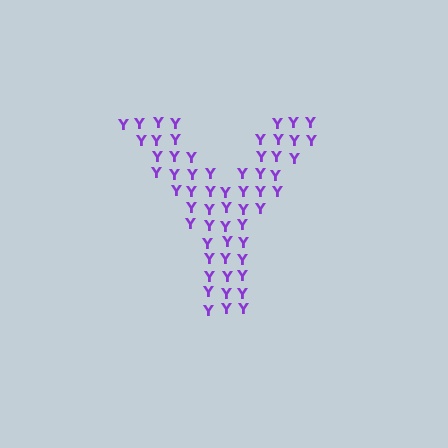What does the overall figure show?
The overall figure shows the letter Y.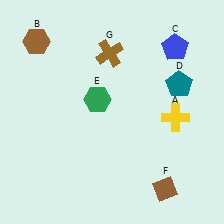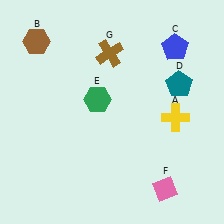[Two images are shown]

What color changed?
The diamond (F) changed from brown in Image 1 to pink in Image 2.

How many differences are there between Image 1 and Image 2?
There is 1 difference between the two images.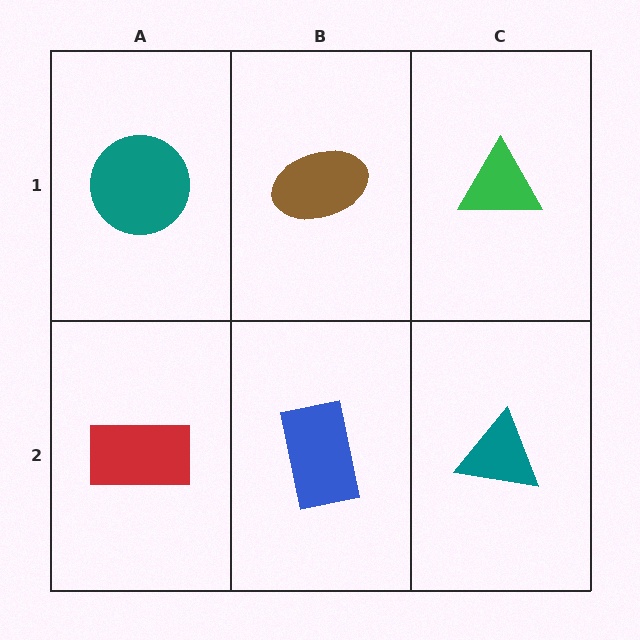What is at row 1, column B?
A brown ellipse.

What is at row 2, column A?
A red rectangle.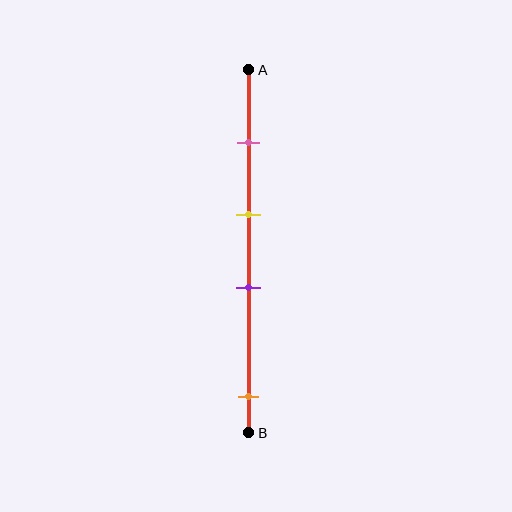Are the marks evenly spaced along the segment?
No, the marks are not evenly spaced.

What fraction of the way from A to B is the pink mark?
The pink mark is approximately 20% (0.2) of the way from A to B.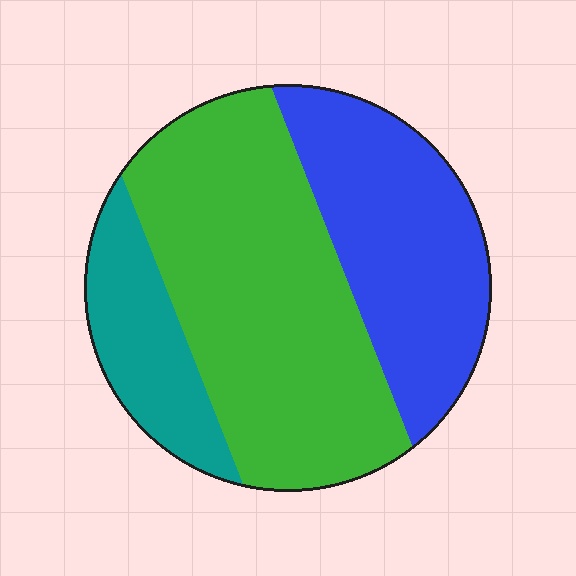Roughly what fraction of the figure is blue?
Blue takes up about one third (1/3) of the figure.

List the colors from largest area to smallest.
From largest to smallest: green, blue, teal.